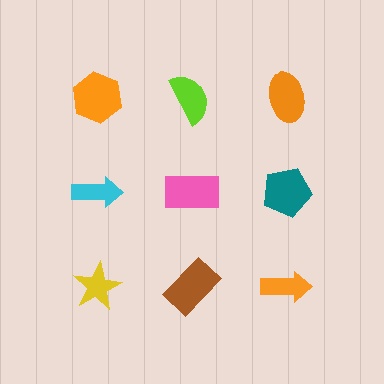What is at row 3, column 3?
An orange arrow.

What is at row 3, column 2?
A brown rectangle.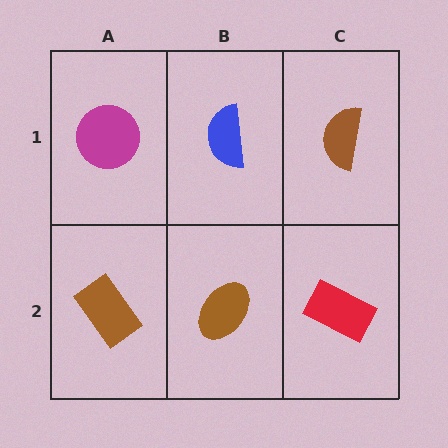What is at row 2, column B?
A brown ellipse.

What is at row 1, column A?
A magenta circle.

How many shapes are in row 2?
3 shapes.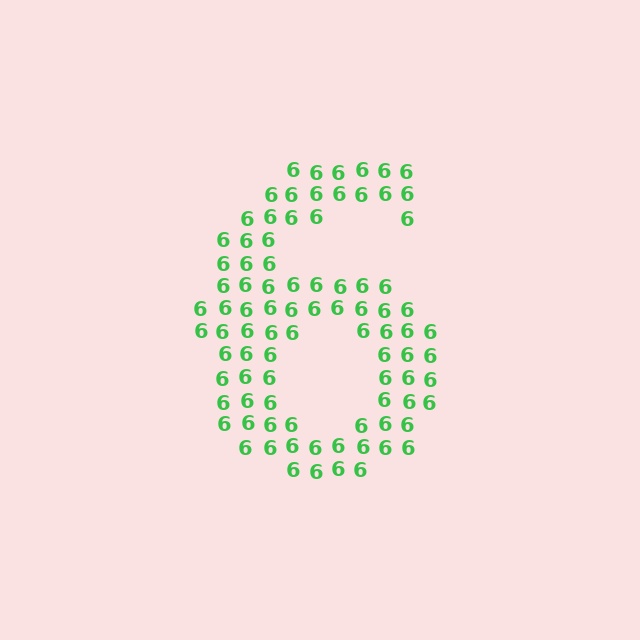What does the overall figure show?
The overall figure shows the digit 6.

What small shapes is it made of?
It is made of small digit 6's.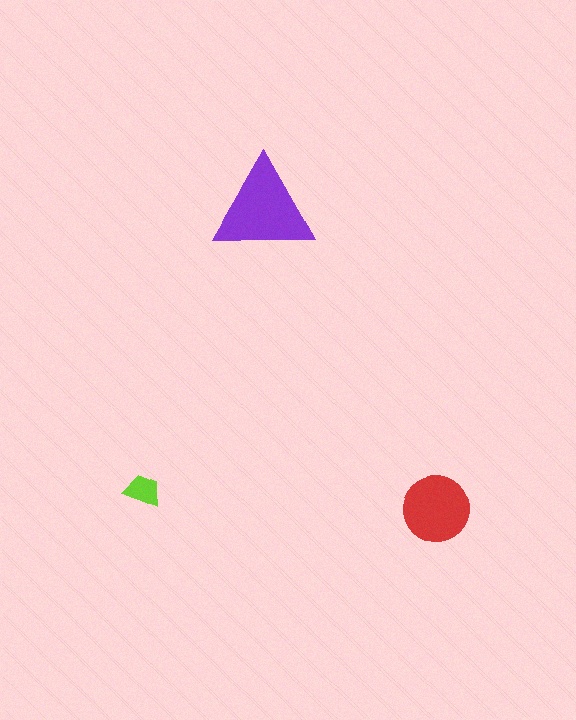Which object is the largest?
The purple triangle.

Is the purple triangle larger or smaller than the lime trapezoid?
Larger.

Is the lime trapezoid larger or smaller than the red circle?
Smaller.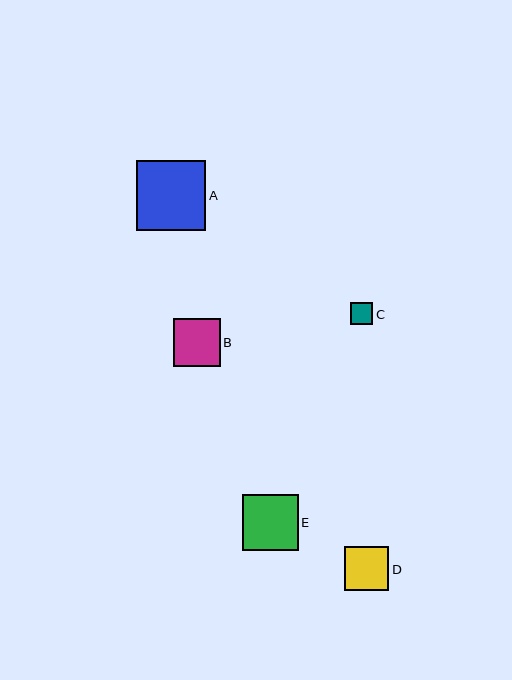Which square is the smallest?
Square C is the smallest with a size of approximately 22 pixels.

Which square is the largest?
Square A is the largest with a size of approximately 69 pixels.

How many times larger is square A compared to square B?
Square A is approximately 1.5 times the size of square B.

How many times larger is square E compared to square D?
Square E is approximately 1.2 times the size of square D.